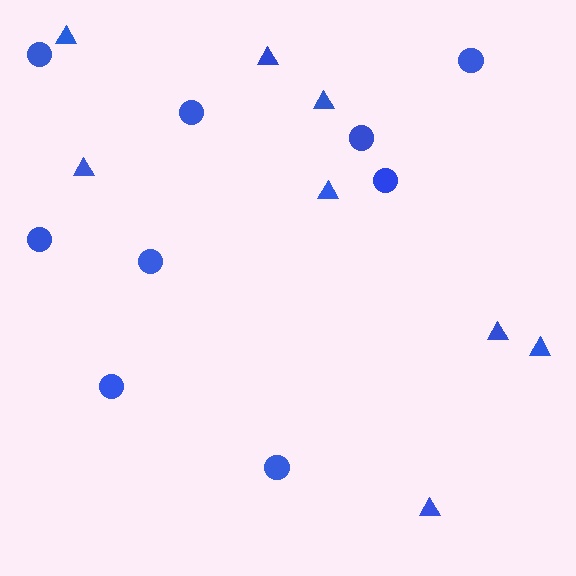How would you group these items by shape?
There are 2 groups: one group of circles (9) and one group of triangles (8).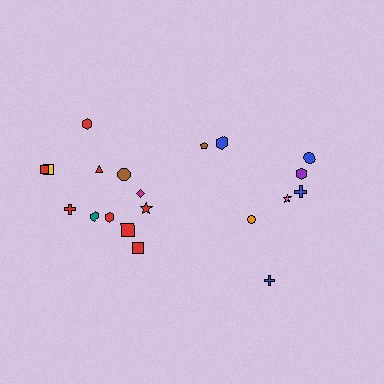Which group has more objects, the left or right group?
The left group.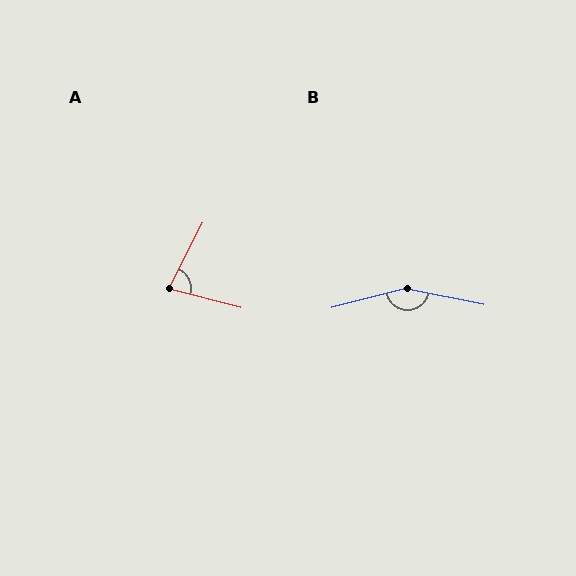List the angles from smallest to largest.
A (78°), B (155°).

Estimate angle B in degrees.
Approximately 155 degrees.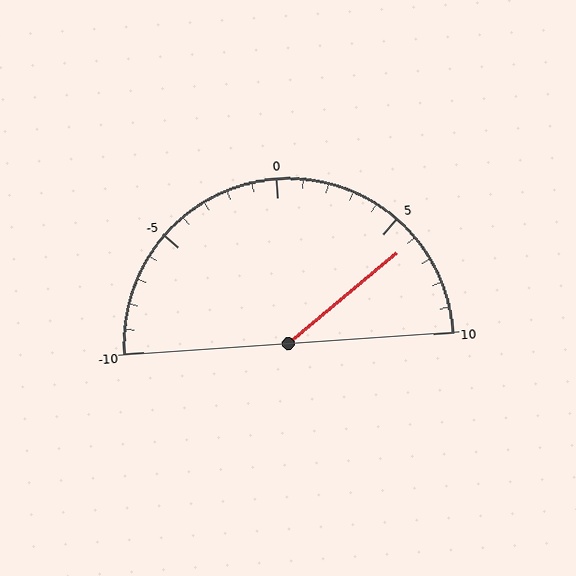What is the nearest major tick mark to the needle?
The nearest major tick mark is 5.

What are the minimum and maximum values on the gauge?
The gauge ranges from -10 to 10.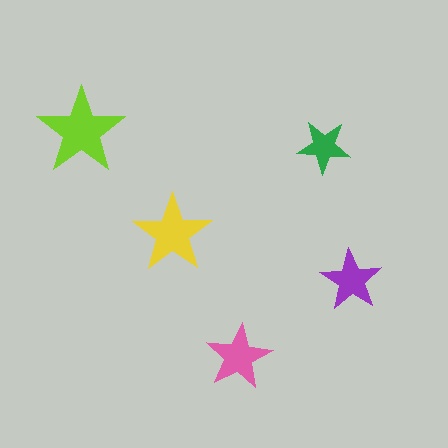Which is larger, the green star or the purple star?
The purple one.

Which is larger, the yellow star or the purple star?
The yellow one.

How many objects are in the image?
There are 5 objects in the image.